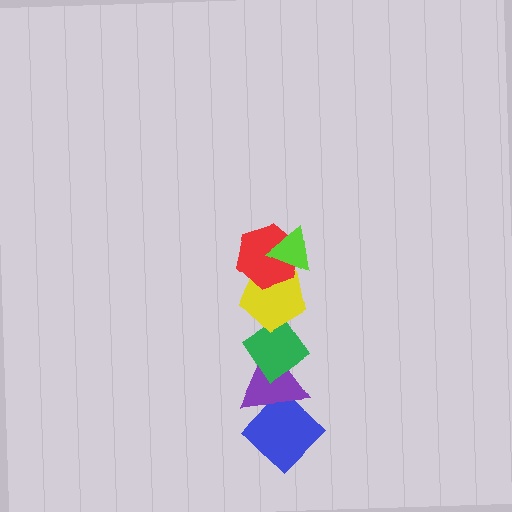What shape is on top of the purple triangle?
The green diamond is on top of the purple triangle.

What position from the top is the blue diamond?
The blue diamond is 6th from the top.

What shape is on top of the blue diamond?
The purple triangle is on top of the blue diamond.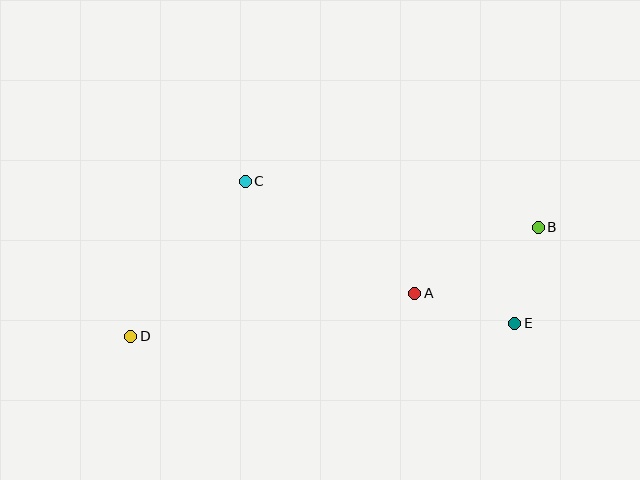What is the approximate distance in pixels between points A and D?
The distance between A and D is approximately 287 pixels.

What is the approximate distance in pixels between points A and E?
The distance between A and E is approximately 105 pixels.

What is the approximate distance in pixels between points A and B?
The distance between A and B is approximately 140 pixels.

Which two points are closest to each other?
Points B and E are closest to each other.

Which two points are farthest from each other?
Points B and D are farthest from each other.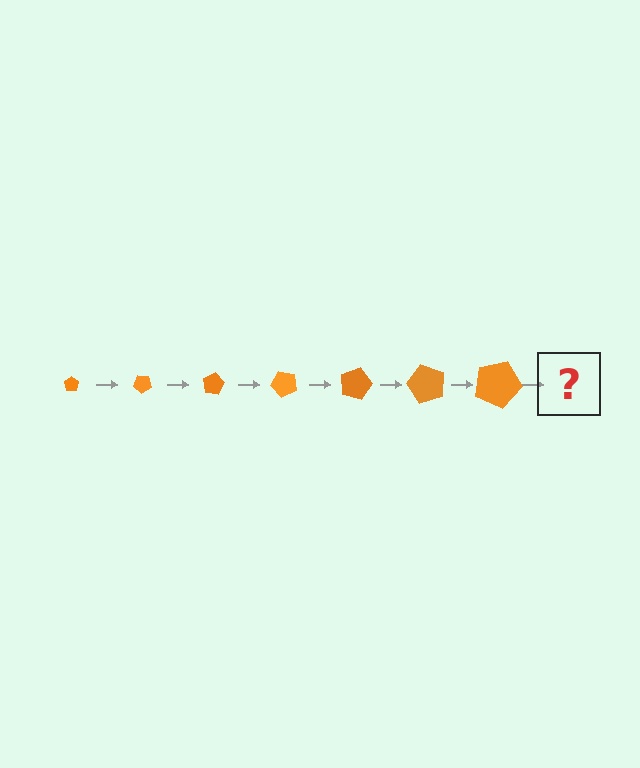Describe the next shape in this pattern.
It should be a pentagon, larger than the previous one and rotated 280 degrees from the start.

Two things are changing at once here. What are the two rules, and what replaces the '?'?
The two rules are that the pentagon grows larger each step and it rotates 40 degrees each step. The '?' should be a pentagon, larger than the previous one and rotated 280 degrees from the start.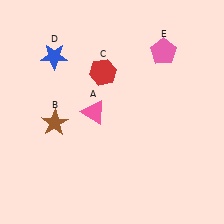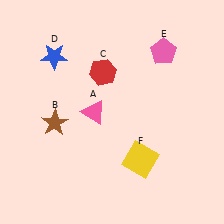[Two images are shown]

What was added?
A yellow square (F) was added in Image 2.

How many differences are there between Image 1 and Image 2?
There is 1 difference between the two images.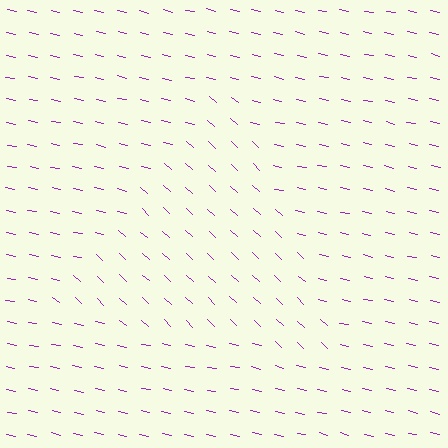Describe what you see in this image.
The image is filled with small purple line segments. A triangle region in the image has lines oriented differently from the surrounding lines, creating a visible texture boundary.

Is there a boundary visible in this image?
Yes, there is a texture boundary formed by a change in line orientation.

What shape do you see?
I see a triangle.